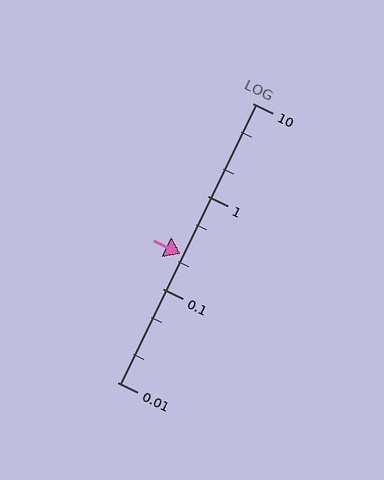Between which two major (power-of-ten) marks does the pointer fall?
The pointer is between 0.1 and 1.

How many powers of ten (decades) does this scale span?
The scale spans 3 decades, from 0.01 to 10.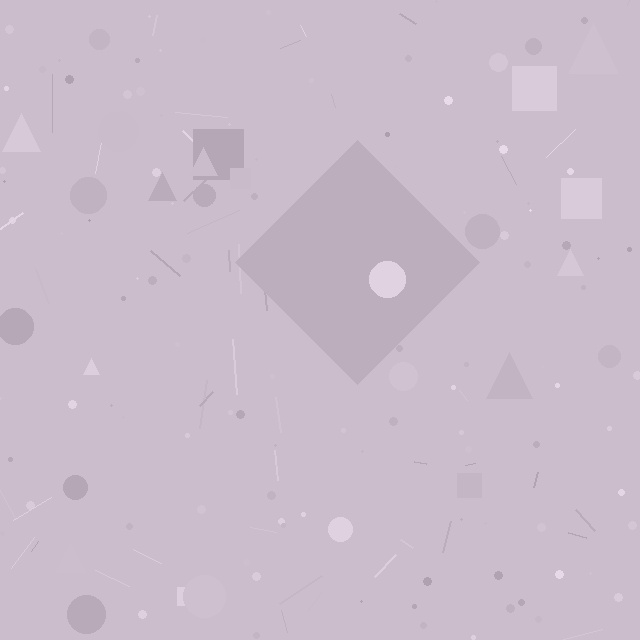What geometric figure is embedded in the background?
A diamond is embedded in the background.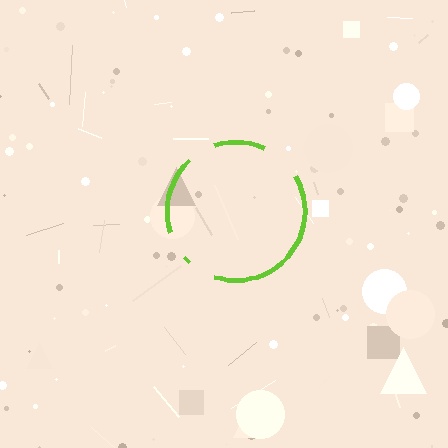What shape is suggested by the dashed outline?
The dashed outline suggests a circle.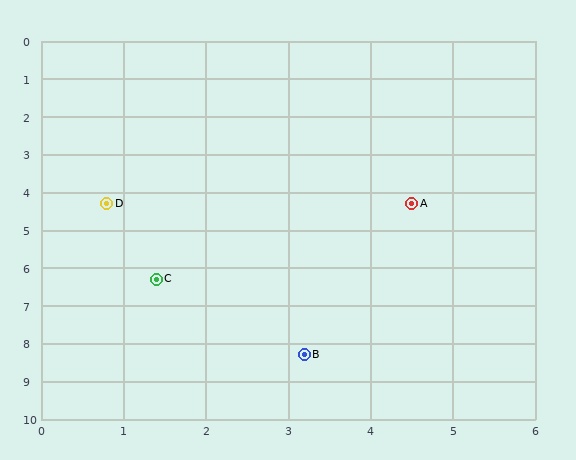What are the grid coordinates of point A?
Point A is at approximately (4.5, 4.3).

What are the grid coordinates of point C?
Point C is at approximately (1.4, 6.3).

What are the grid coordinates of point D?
Point D is at approximately (0.8, 4.3).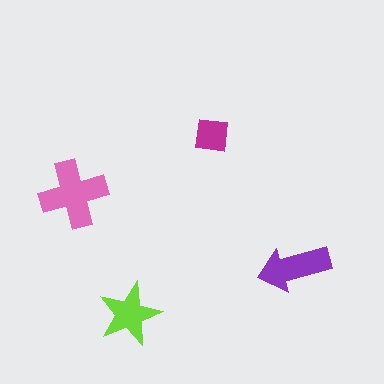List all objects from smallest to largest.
The magenta square, the lime star, the purple arrow, the pink cross.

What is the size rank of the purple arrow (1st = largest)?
2nd.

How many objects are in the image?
There are 4 objects in the image.